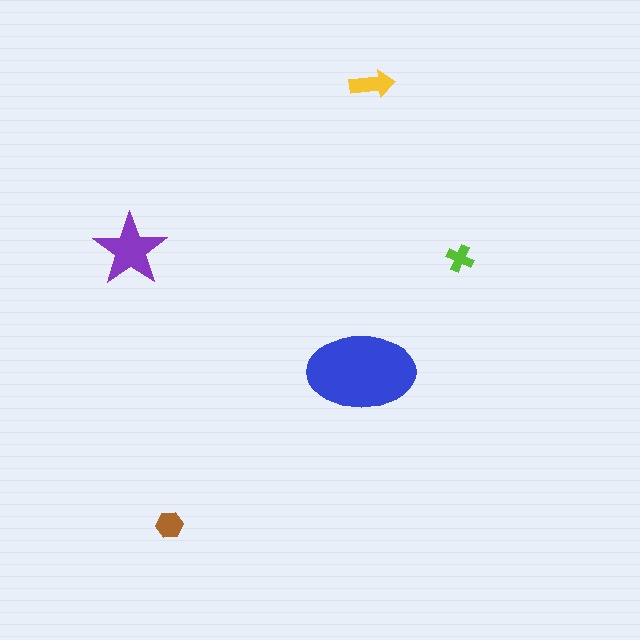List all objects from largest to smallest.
The blue ellipse, the purple star, the yellow arrow, the brown hexagon, the lime cross.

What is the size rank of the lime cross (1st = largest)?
5th.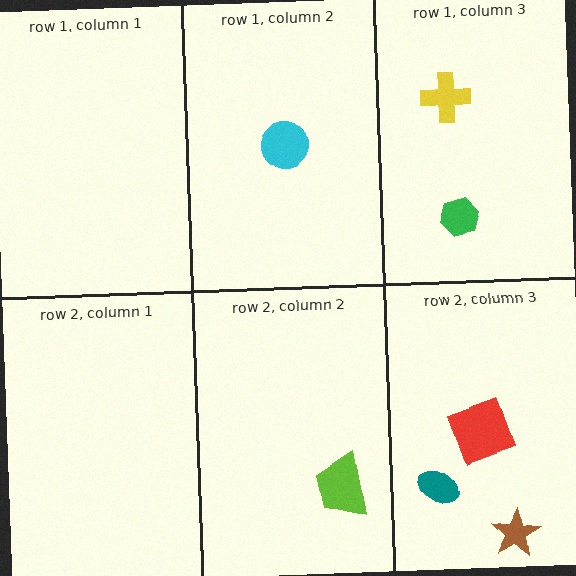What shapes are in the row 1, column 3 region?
The green hexagon, the yellow cross.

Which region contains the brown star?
The row 2, column 3 region.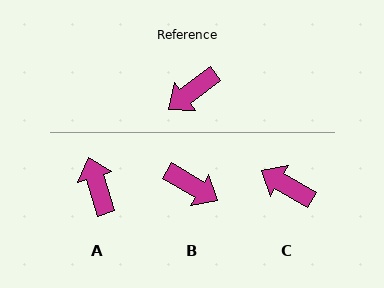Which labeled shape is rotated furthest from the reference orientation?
B, about 113 degrees away.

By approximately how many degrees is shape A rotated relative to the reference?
Approximately 110 degrees clockwise.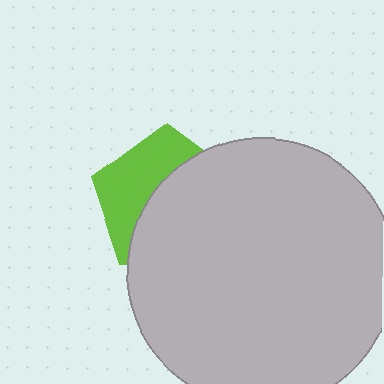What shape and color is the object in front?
The object in front is a light gray circle.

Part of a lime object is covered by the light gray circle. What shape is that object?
It is a pentagon.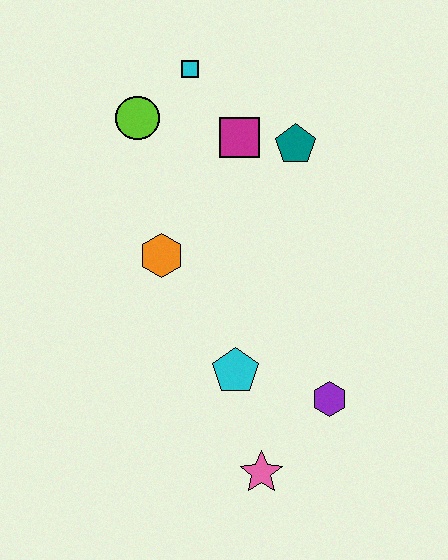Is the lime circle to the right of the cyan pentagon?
No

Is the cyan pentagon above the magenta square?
No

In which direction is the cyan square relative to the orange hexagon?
The cyan square is above the orange hexagon.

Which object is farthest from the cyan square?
The pink star is farthest from the cyan square.